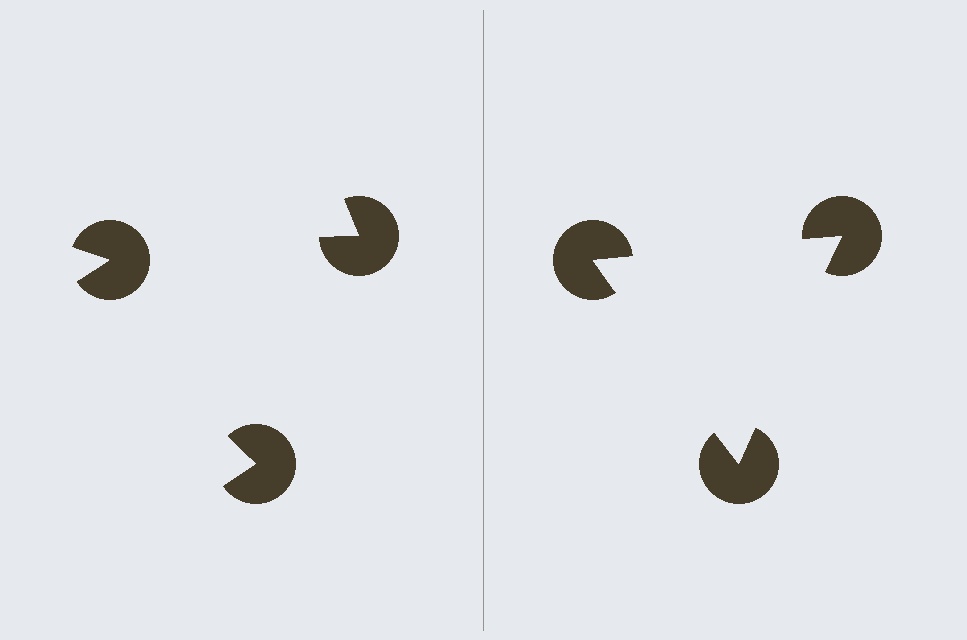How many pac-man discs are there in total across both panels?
6 — 3 on each side.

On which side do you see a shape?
An illusory triangle appears on the right side. On the left side the wedge cuts are rotated, so no coherent shape forms.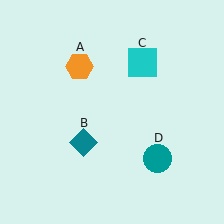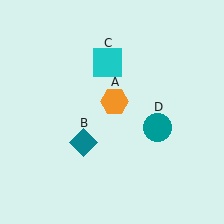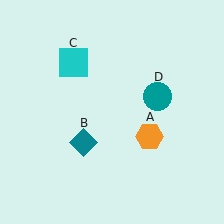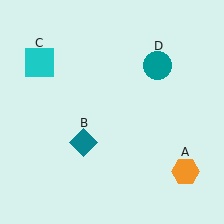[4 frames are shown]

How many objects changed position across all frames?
3 objects changed position: orange hexagon (object A), cyan square (object C), teal circle (object D).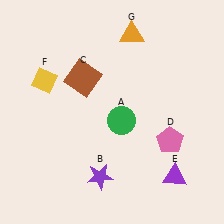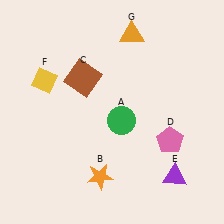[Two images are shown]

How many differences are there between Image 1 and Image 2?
There is 1 difference between the two images.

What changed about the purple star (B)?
In Image 1, B is purple. In Image 2, it changed to orange.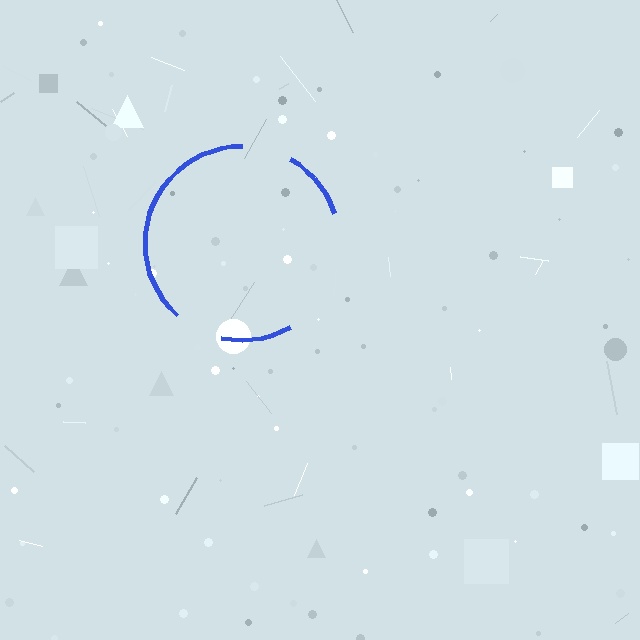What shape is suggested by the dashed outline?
The dashed outline suggests a circle.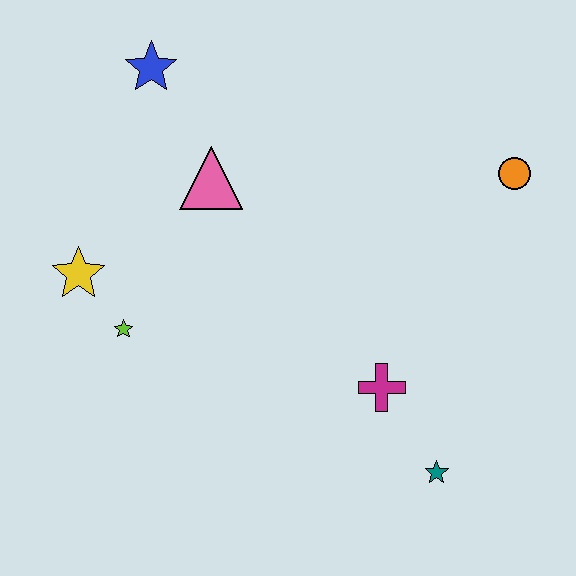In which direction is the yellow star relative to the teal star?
The yellow star is to the left of the teal star.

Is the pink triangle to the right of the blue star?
Yes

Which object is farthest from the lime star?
The orange circle is farthest from the lime star.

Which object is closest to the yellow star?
The lime star is closest to the yellow star.